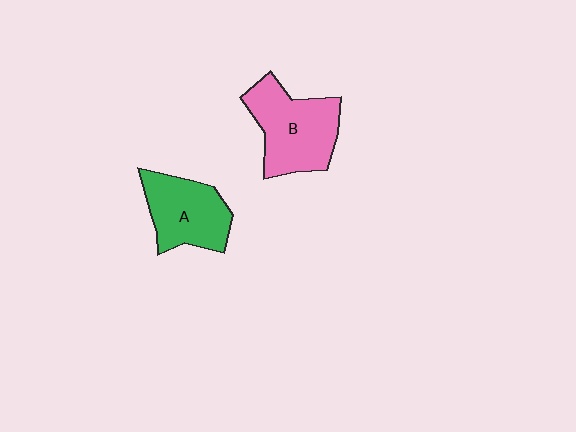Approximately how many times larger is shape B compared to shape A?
Approximately 1.2 times.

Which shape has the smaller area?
Shape A (green).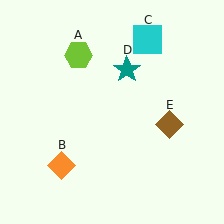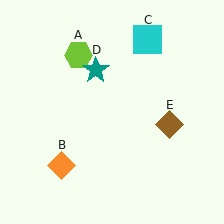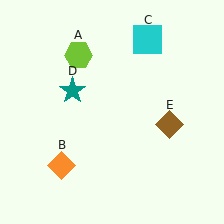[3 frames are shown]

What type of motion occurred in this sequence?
The teal star (object D) rotated counterclockwise around the center of the scene.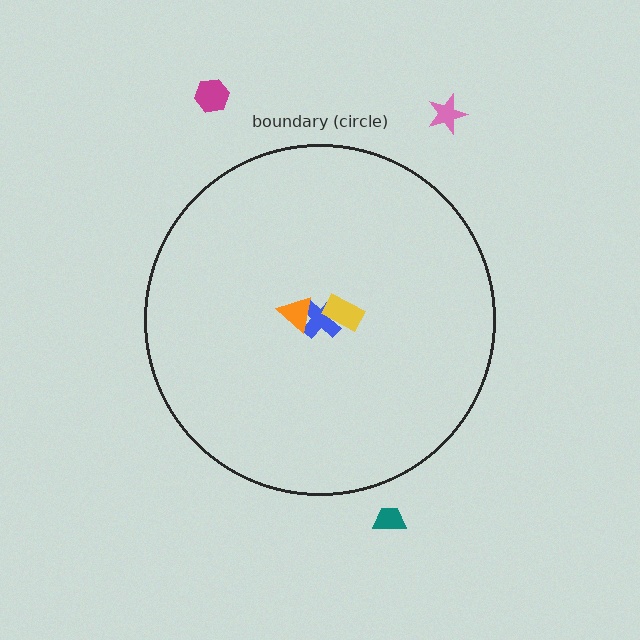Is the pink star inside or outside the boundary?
Outside.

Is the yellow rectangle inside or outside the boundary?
Inside.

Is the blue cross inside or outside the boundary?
Inside.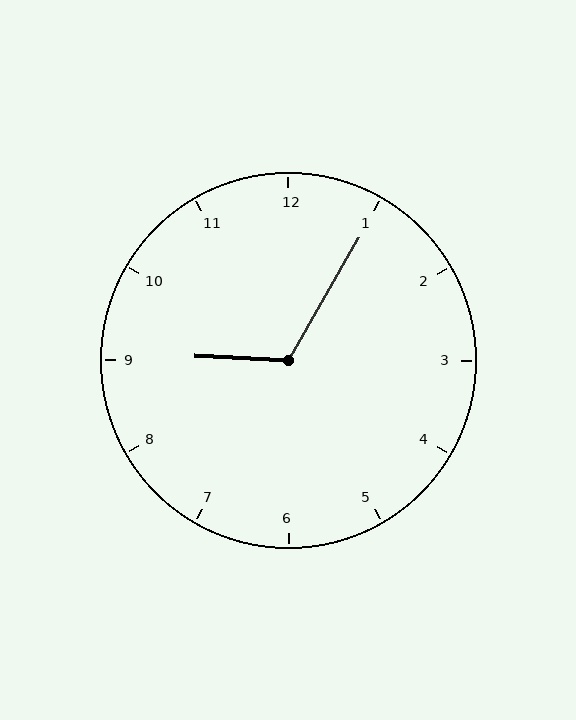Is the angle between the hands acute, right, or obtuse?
It is obtuse.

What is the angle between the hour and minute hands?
Approximately 118 degrees.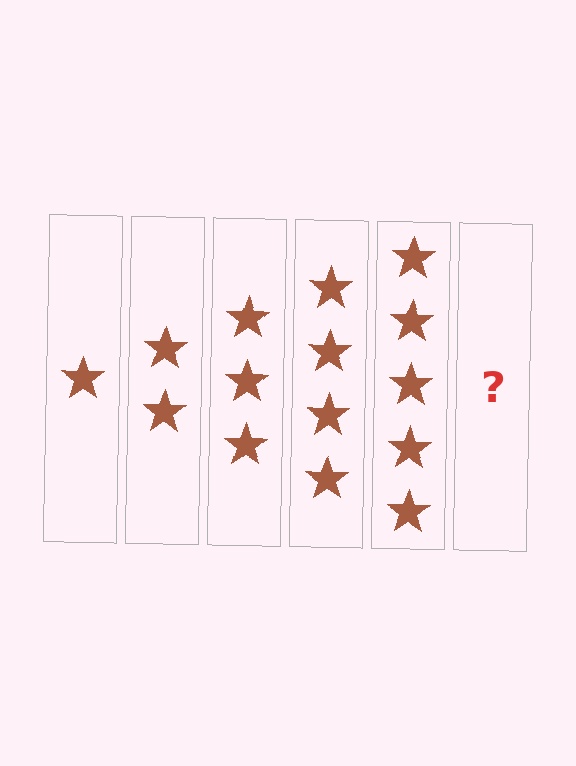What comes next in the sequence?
The next element should be 6 stars.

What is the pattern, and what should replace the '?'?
The pattern is that each step adds one more star. The '?' should be 6 stars.